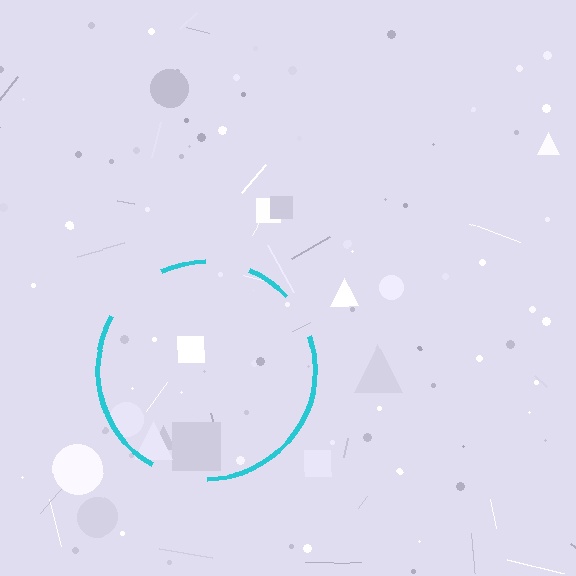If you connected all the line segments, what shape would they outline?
They would outline a circle.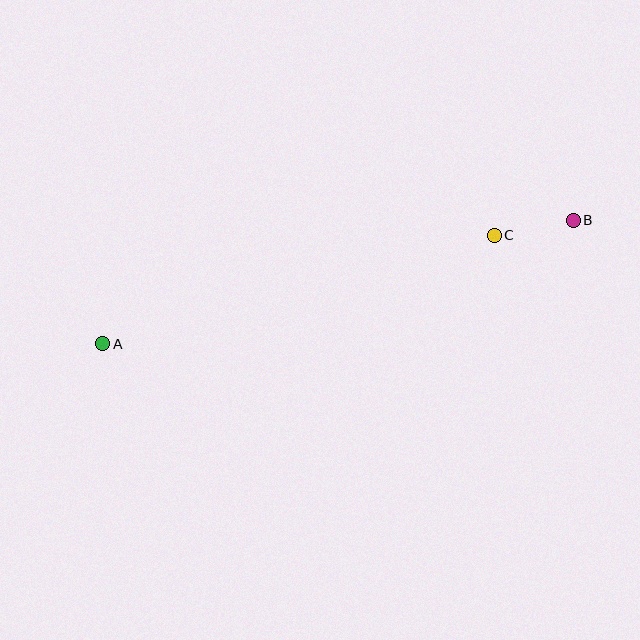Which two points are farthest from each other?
Points A and B are farthest from each other.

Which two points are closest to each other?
Points B and C are closest to each other.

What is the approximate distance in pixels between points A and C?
The distance between A and C is approximately 406 pixels.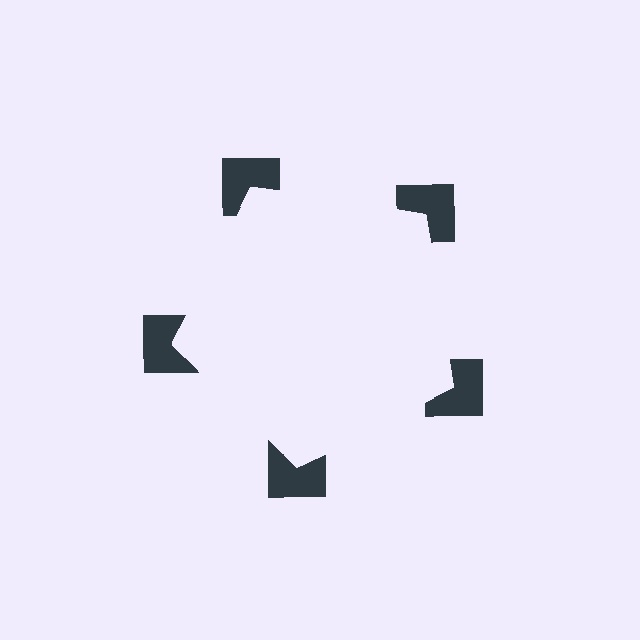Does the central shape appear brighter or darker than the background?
It typically appears slightly brighter than the background, even though no actual brightness change is drawn.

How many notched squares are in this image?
There are 5 — one at each vertex of the illusory pentagon.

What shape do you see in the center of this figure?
An illusory pentagon — its edges are inferred from the aligned wedge cuts in the notched squares, not physically drawn.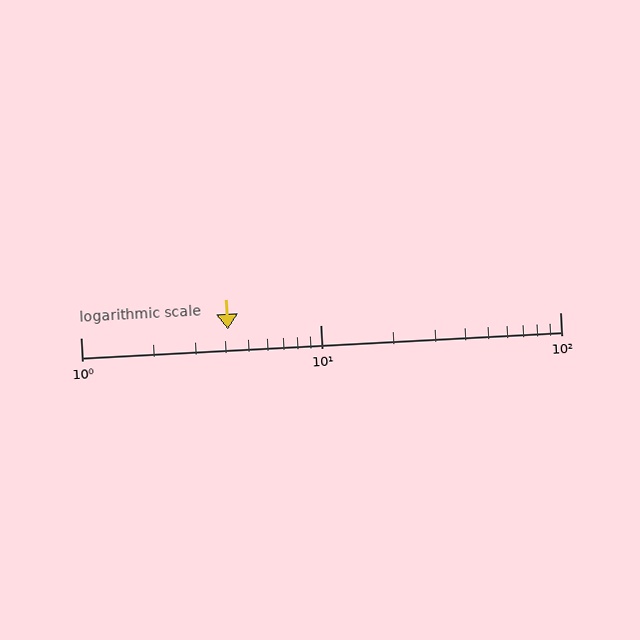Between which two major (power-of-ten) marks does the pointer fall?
The pointer is between 1 and 10.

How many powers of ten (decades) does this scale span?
The scale spans 2 decades, from 1 to 100.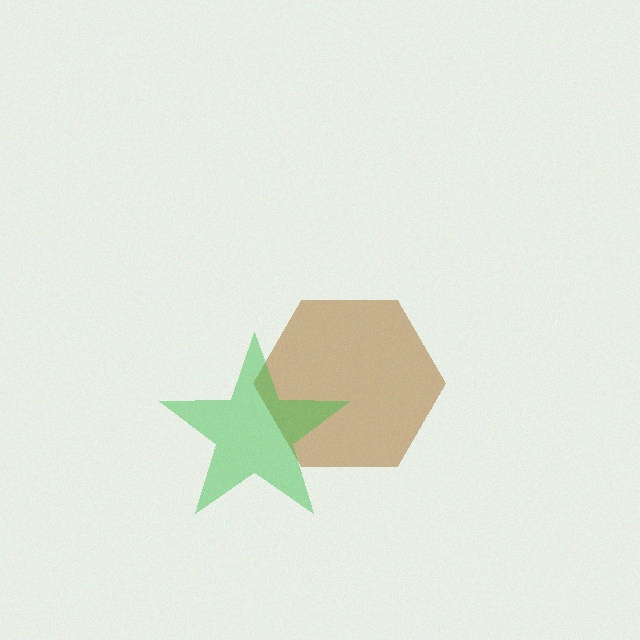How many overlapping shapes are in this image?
There are 2 overlapping shapes in the image.